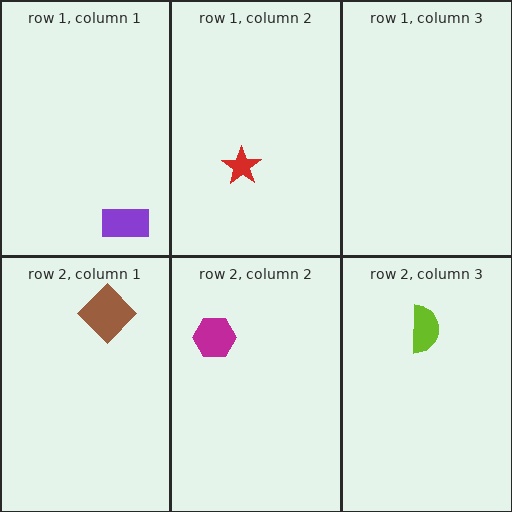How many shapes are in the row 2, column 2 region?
1.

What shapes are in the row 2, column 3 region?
The lime semicircle.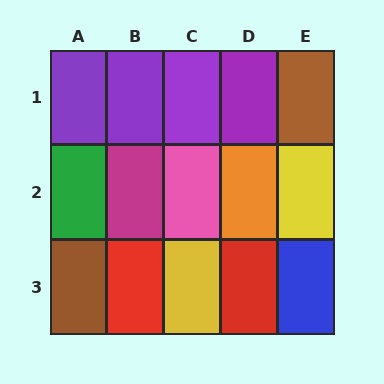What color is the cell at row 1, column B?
Purple.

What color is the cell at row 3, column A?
Brown.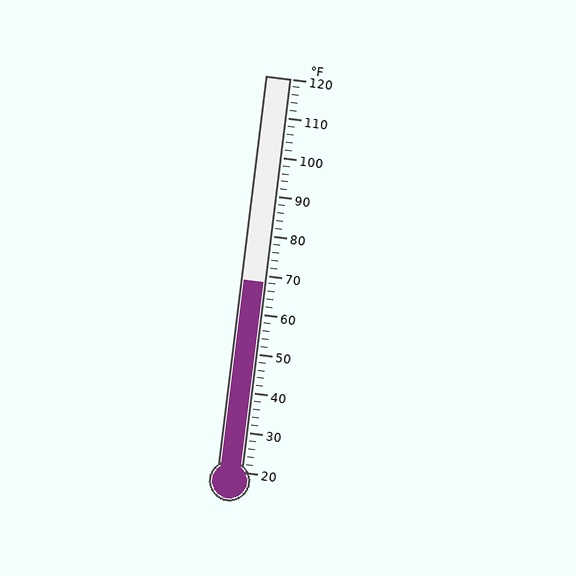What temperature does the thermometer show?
The thermometer shows approximately 68°F.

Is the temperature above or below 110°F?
The temperature is below 110°F.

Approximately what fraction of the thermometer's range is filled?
The thermometer is filled to approximately 50% of its range.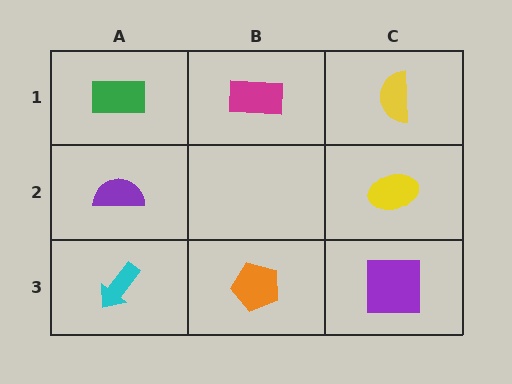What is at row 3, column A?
A cyan arrow.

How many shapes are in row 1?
3 shapes.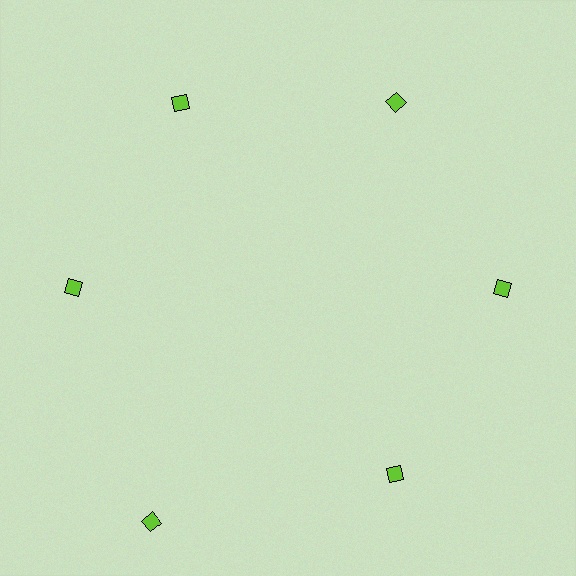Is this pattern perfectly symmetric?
No. The 6 lime diamonds are arranged in a ring, but one element near the 7 o'clock position is pushed outward from the center, breaking the 6-fold rotational symmetry.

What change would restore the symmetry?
The symmetry would be restored by moving it inward, back onto the ring so that all 6 diamonds sit at equal angles and equal distance from the center.